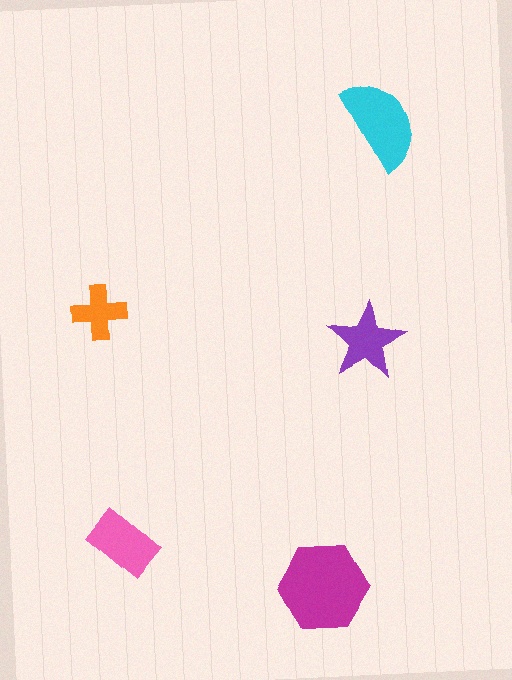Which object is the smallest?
The orange cross.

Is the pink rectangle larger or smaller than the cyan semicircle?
Smaller.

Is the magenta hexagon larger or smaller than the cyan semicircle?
Larger.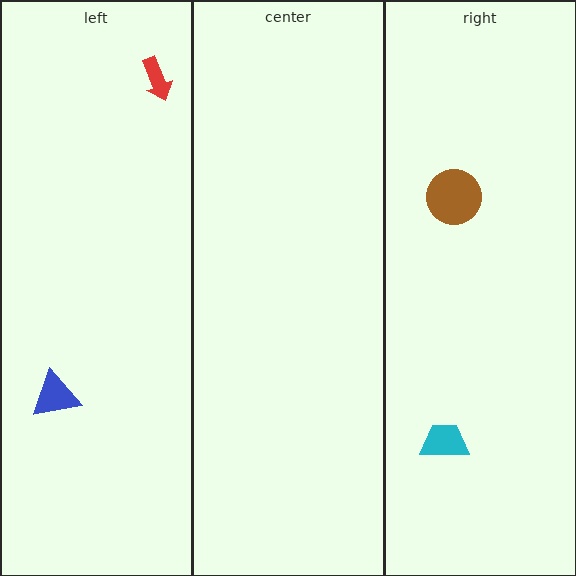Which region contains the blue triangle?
The left region.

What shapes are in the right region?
The brown circle, the cyan trapezoid.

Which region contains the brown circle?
The right region.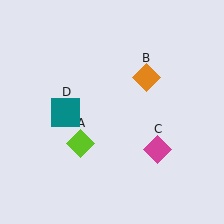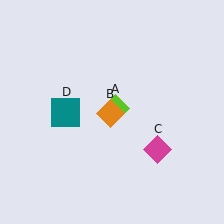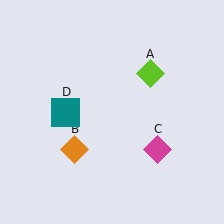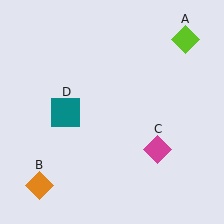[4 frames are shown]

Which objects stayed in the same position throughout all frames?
Magenta diamond (object C) and teal square (object D) remained stationary.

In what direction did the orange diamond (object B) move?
The orange diamond (object B) moved down and to the left.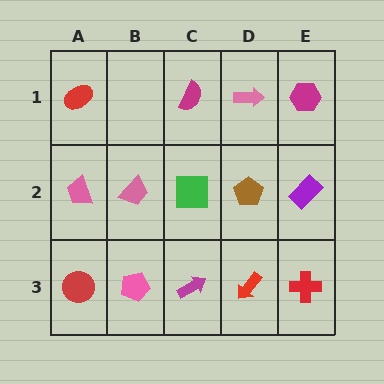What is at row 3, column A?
A red circle.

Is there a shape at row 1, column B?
No, that cell is empty.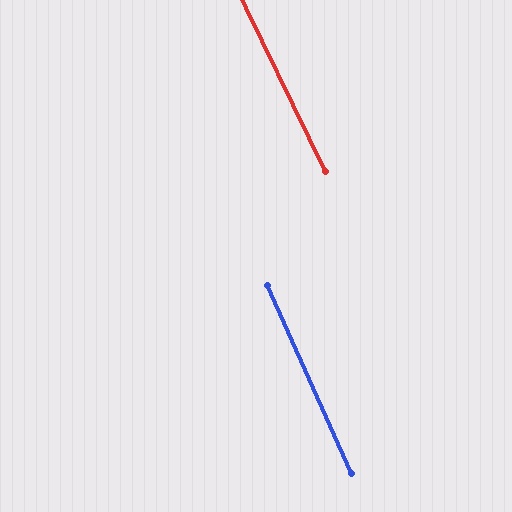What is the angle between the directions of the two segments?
Approximately 2 degrees.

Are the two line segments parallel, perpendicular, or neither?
Parallel — their directions differ by only 1.6°.